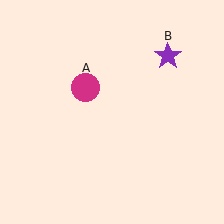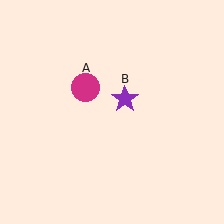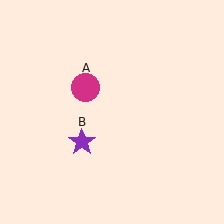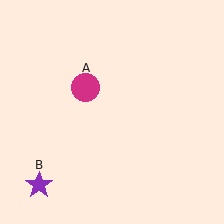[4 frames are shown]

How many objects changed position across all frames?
1 object changed position: purple star (object B).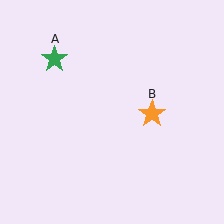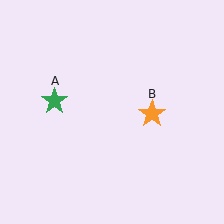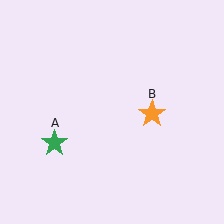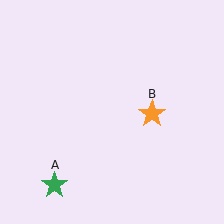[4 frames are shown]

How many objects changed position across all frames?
1 object changed position: green star (object A).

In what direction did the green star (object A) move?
The green star (object A) moved down.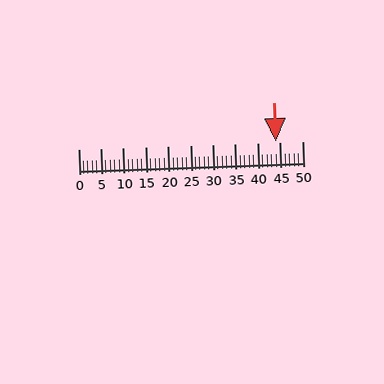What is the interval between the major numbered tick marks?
The major tick marks are spaced 5 units apart.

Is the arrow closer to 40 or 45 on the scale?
The arrow is closer to 45.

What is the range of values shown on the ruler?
The ruler shows values from 0 to 50.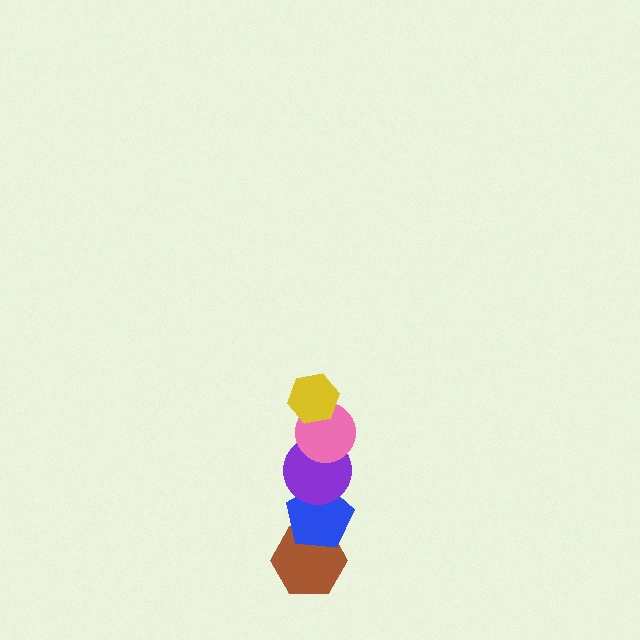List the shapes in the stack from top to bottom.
From top to bottom: the yellow hexagon, the pink circle, the purple circle, the blue pentagon, the brown hexagon.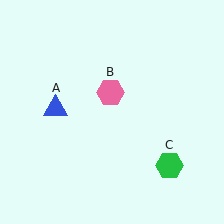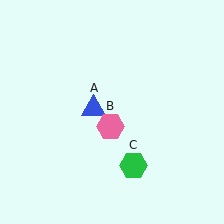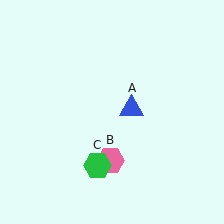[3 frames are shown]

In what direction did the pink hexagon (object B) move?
The pink hexagon (object B) moved down.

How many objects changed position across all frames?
3 objects changed position: blue triangle (object A), pink hexagon (object B), green hexagon (object C).